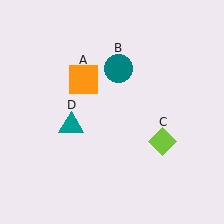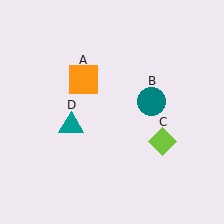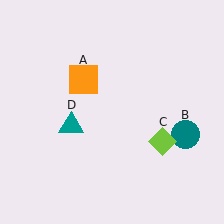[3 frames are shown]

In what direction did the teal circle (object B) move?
The teal circle (object B) moved down and to the right.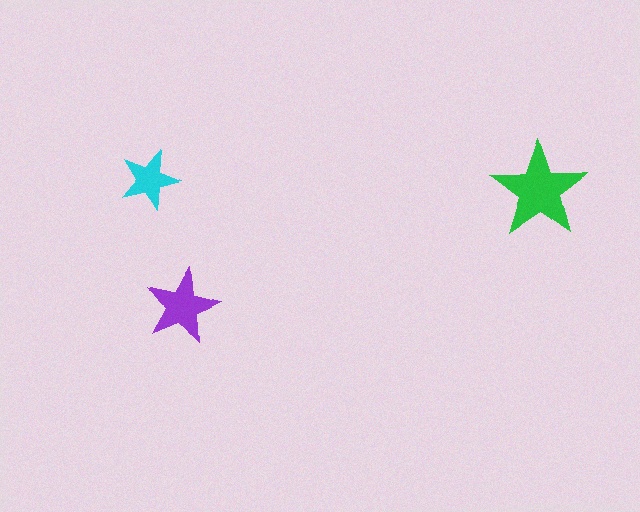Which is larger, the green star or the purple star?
The green one.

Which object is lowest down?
The purple star is bottommost.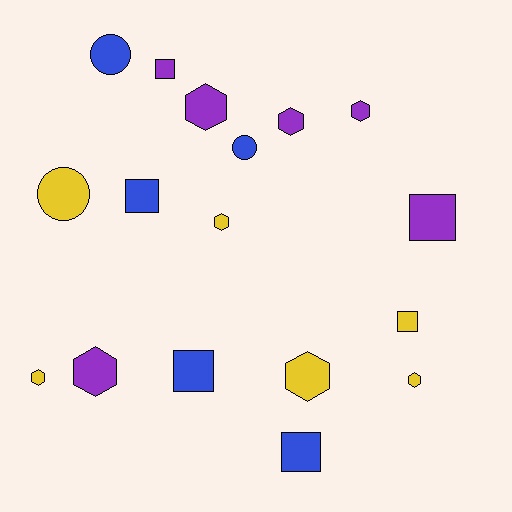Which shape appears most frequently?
Hexagon, with 8 objects.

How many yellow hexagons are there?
There are 4 yellow hexagons.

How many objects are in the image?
There are 17 objects.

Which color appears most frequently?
Yellow, with 6 objects.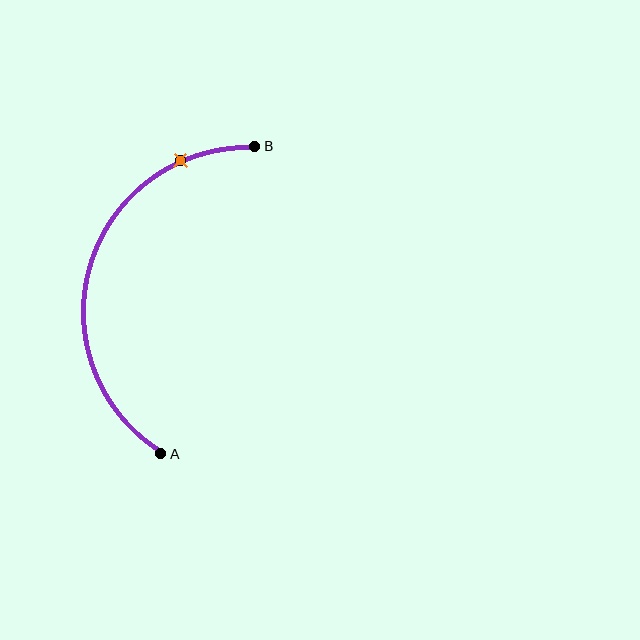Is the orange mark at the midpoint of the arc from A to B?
No. The orange mark lies on the arc but is closer to endpoint B. The arc midpoint would be at the point on the curve equidistant along the arc from both A and B.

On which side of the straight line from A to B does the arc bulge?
The arc bulges to the left of the straight line connecting A and B.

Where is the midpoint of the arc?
The arc midpoint is the point on the curve farthest from the straight line joining A and B. It sits to the left of that line.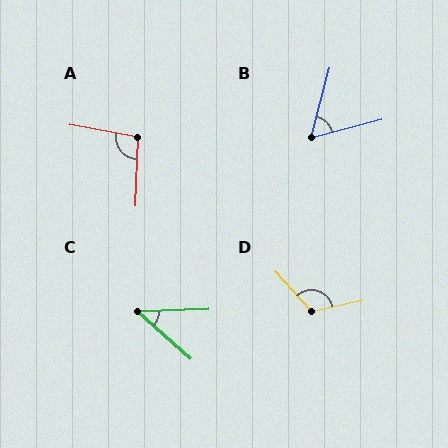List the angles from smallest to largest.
C (43°), B (61°), A (98°), D (119°).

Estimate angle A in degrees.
Approximately 98 degrees.